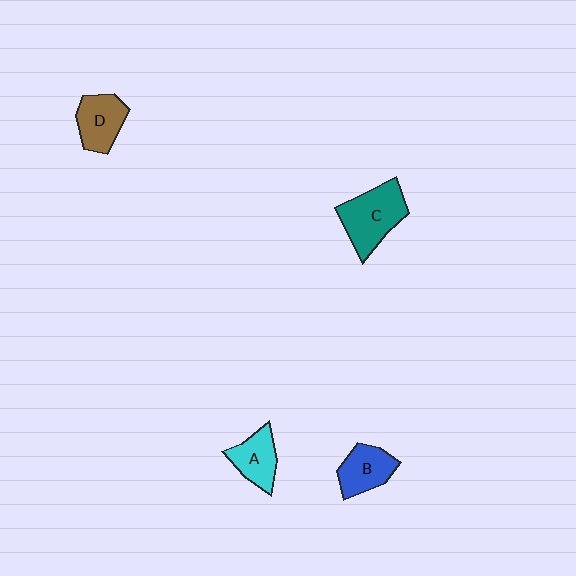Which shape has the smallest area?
Shape A (cyan).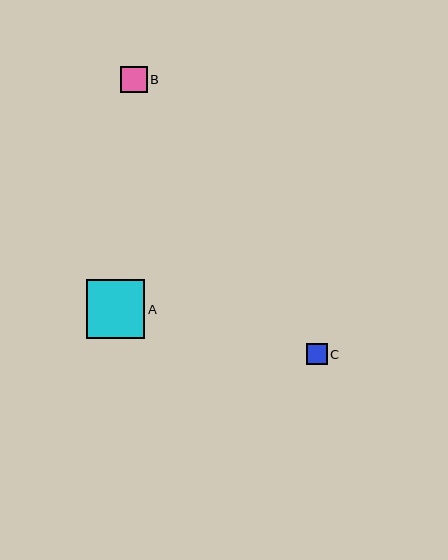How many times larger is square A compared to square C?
Square A is approximately 2.7 times the size of square C.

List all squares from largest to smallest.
From largest to smallest: A, B, C.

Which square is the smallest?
Square C is the smallest with a size of approximately 21 pixels.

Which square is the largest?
Square A is the largest with a size of approximately 58 pixels.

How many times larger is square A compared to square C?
Square A is approximately 2.7 times the size of square C.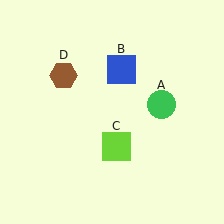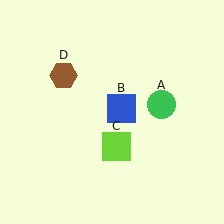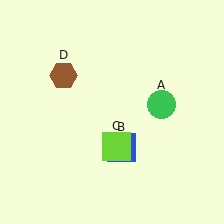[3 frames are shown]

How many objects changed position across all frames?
1 object changed position: blue square (object B).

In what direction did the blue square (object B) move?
The blue square (object B) moved down.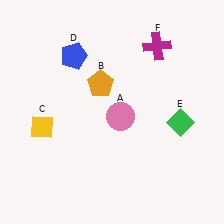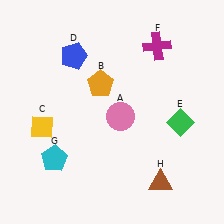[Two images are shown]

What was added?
A cyan pentagon (G), a brown triangle (H) were added in Image 2.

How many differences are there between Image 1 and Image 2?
There are 2 differences between the two images.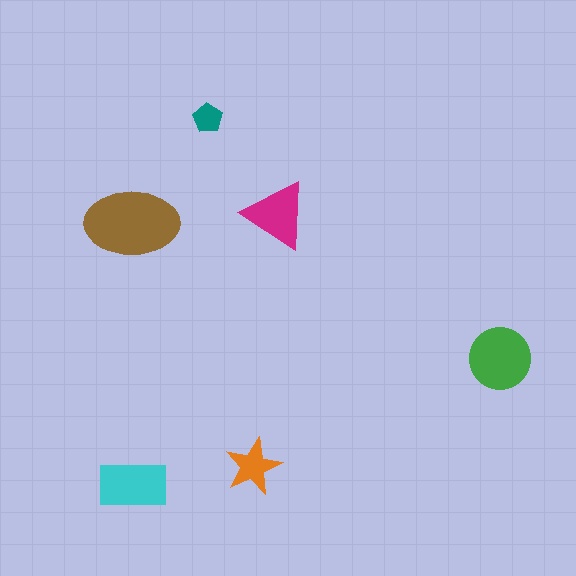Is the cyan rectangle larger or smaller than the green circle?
Smaller.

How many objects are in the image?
There are 6 objects in the image.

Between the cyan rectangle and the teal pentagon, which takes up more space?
The cyan rectangle.